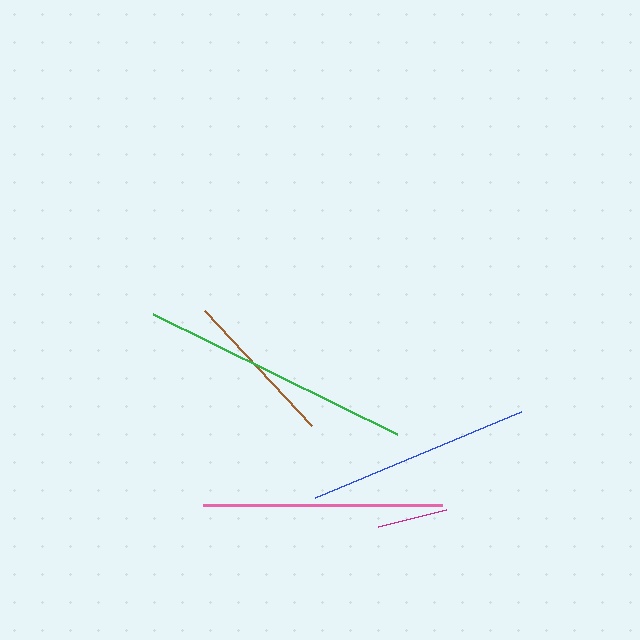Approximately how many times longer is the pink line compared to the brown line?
The pink line is approximately 1.5 times the length of the brown line.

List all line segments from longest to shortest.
From longest to shortest: green, pink, blue, brown, magenta.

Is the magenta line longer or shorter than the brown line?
The brown line is longer than the magenta line.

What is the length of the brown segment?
The brown segment is approximately 157 pixels long.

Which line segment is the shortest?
The magenta line is the shortest at approximately 70 pixels.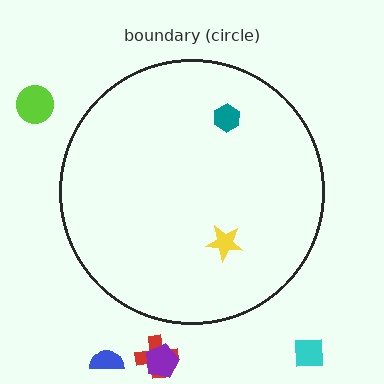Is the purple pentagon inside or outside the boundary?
Outside.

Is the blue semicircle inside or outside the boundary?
Outside.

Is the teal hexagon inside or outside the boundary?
Inside.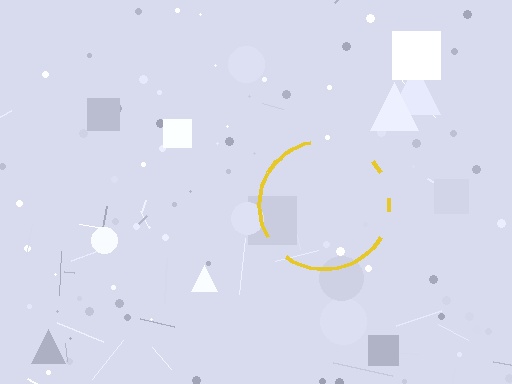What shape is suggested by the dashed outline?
The dashed outline suggests a circle.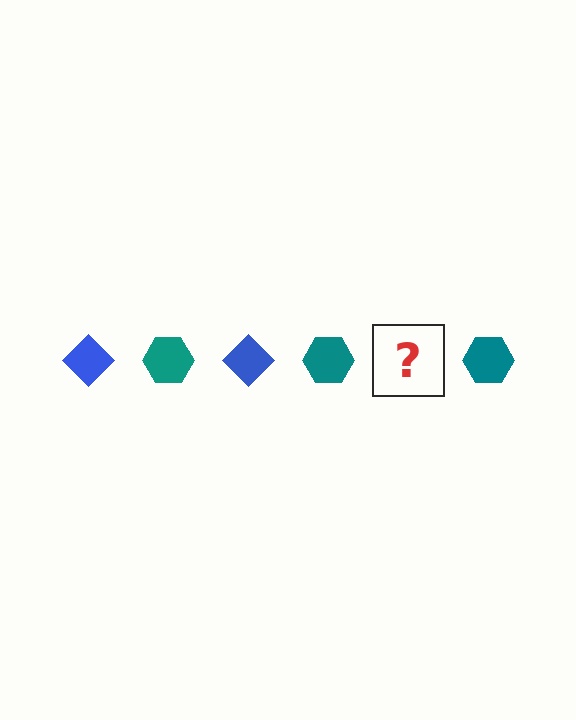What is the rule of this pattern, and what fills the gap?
The rule is that the pattern alternates between blue diamond and teal hexagon. The gap should be filled with a blue diamond.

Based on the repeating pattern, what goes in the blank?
The blank should be a blue diamond.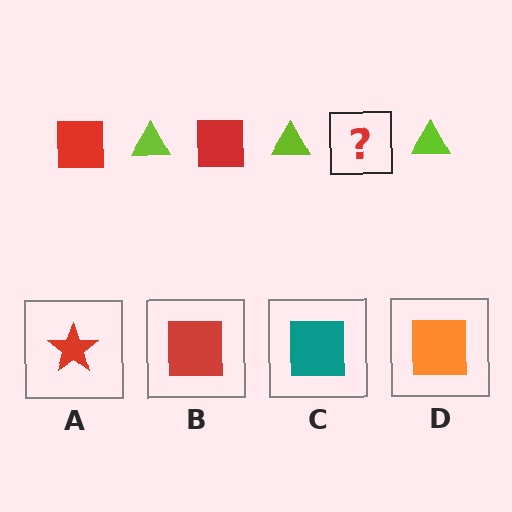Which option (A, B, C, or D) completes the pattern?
B.